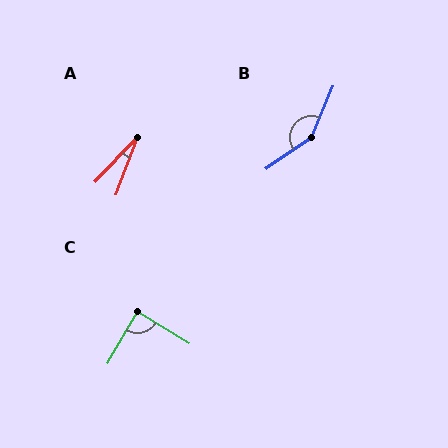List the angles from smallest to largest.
A (23°), C (88°), B (147°).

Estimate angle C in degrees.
Approximately 88 degrees.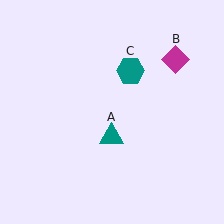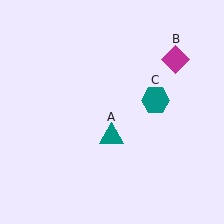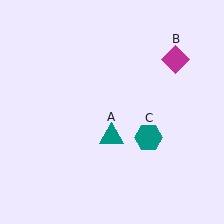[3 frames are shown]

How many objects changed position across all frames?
1 object changed position: teal hexagon (object C).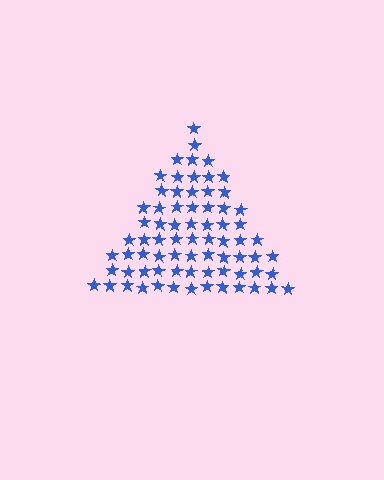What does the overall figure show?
The overall figure shows a triangle.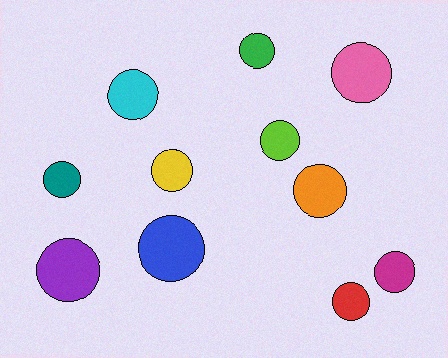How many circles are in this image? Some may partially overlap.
There are 11 circles.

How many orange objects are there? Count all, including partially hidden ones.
There is 1 orange object.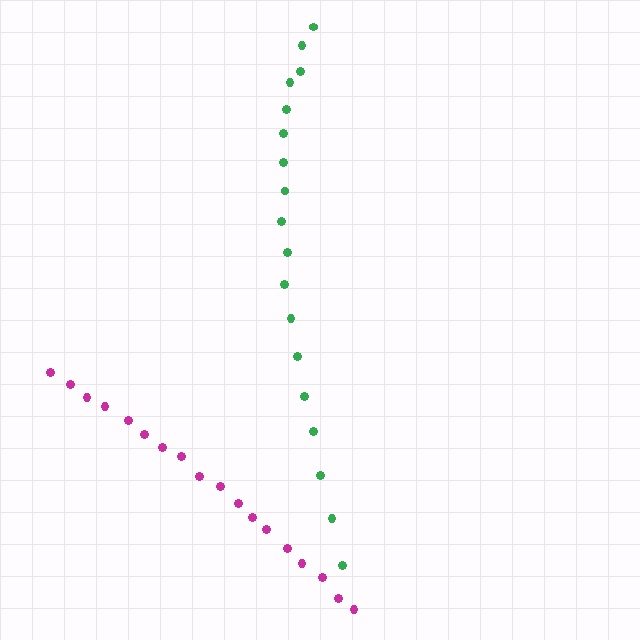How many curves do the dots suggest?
There are 2 distinct paths.